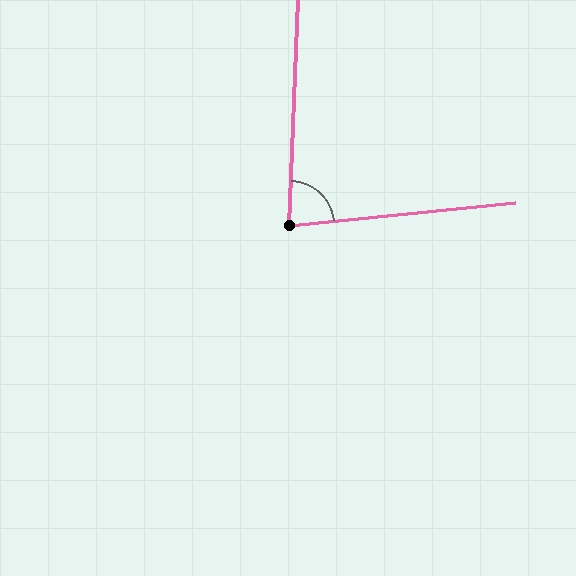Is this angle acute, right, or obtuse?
It is acute.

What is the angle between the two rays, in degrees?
Approximately 82 degrees.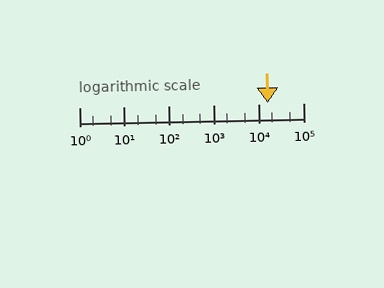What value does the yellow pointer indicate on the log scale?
The pointer indicates approximately 16000.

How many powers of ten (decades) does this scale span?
The scale spans 5 decades, from 1 to 100000.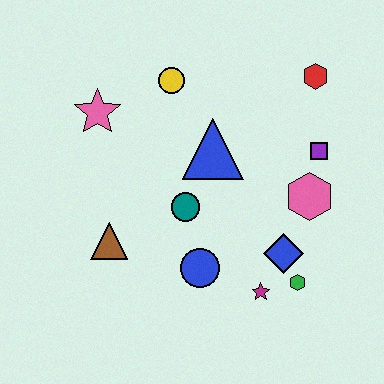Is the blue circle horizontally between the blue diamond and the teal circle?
Yes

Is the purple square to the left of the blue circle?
No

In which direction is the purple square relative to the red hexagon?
The purple square is below the red hexagon.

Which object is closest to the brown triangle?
The teal circle is closest to the brown triangle.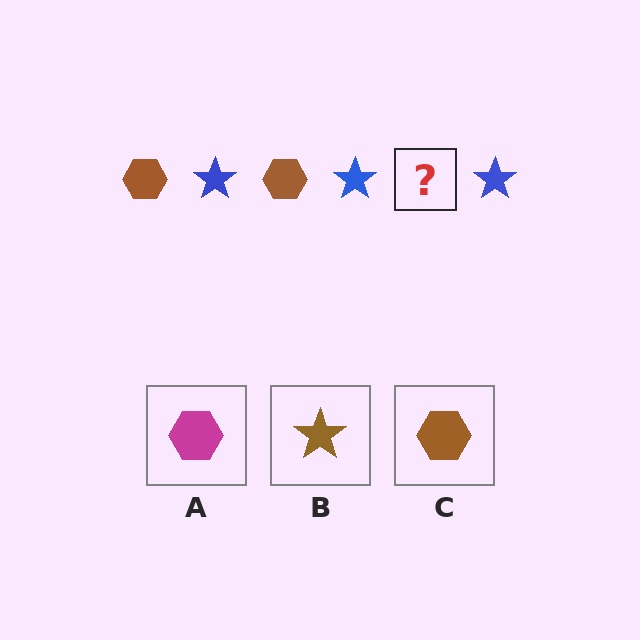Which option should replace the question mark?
Option C.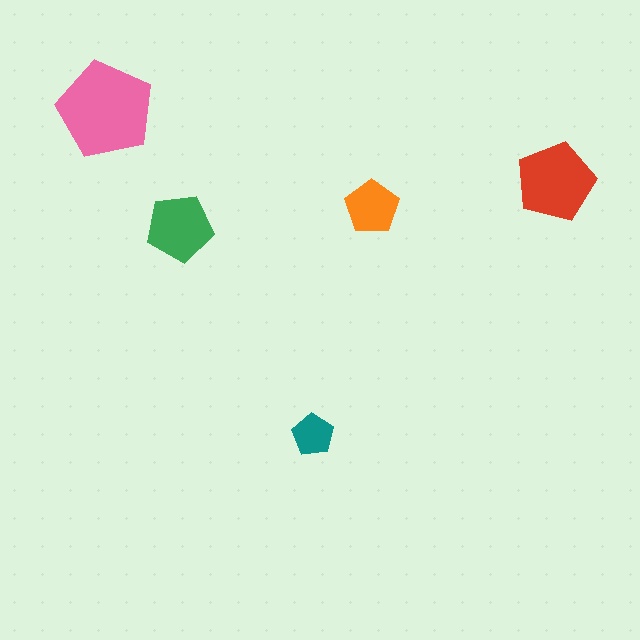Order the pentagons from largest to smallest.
the pink one, the red one, the green one, the orange one, the teal one.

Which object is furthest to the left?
The pink pentagon is leftmost.